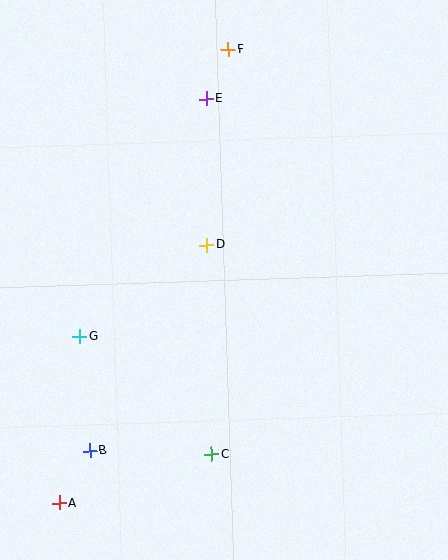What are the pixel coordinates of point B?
Point B is at (90, 451).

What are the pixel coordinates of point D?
Point D is at (207, 245).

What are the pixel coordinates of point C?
Point C is at (211, 454).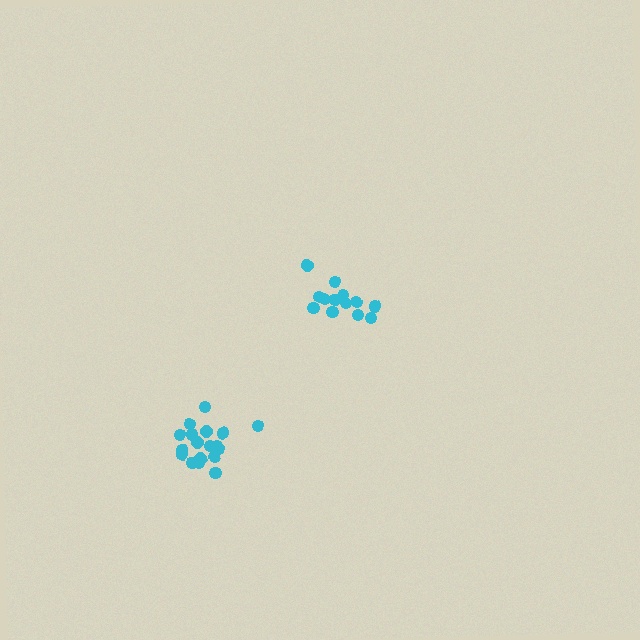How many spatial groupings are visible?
There are 2 spatial groupings.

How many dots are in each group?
Group 1: 13 dots, Group 2: 18 dots (31 total).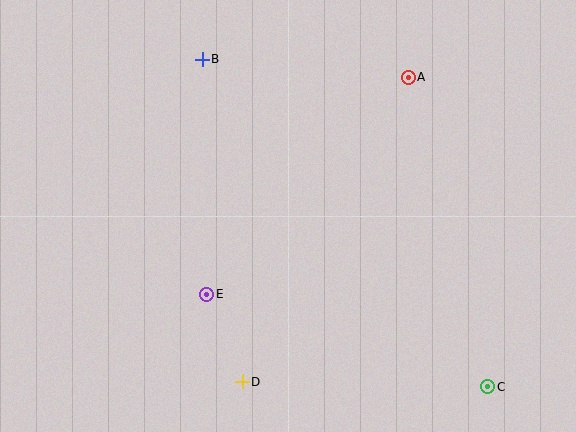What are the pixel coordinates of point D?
Point D is at (242, 382).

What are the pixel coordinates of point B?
Point B is at (202, 59).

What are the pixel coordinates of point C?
Point C is at (488, 387).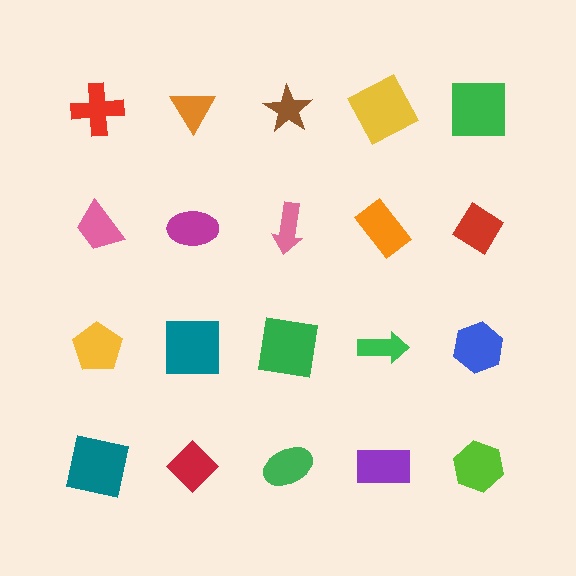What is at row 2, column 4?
An orange rectangle.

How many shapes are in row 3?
5 shapes.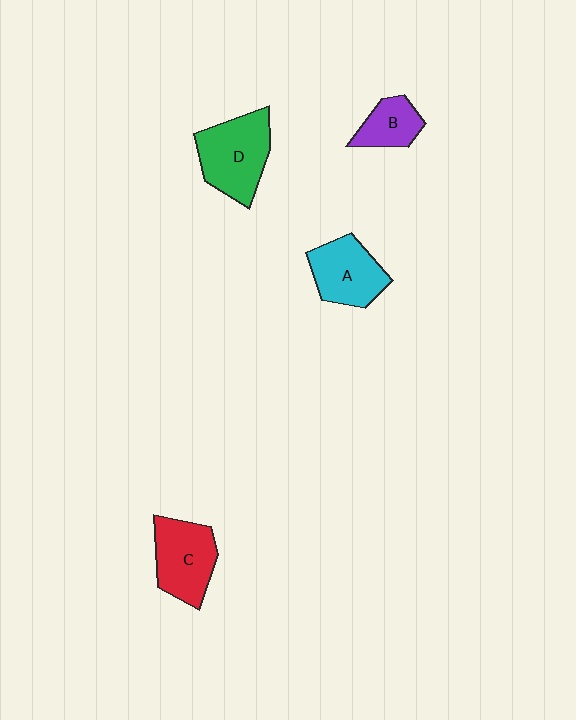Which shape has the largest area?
Shape D (green).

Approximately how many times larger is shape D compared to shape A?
Approximately 1.2 times.